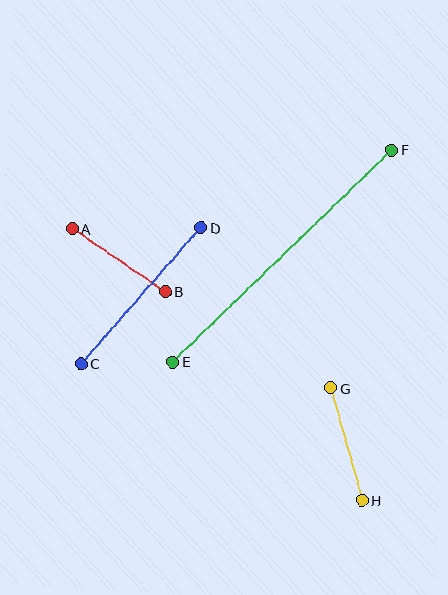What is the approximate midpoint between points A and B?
The midpoint is at approximately (119, 260) pixels.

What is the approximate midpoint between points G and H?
The midpoint is at approximately (346, 444) pixels.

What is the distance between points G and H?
The distance is approximately 117 pixels.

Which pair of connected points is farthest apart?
Points E and F are farthest apart.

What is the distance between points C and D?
The distance is approximately 181 pixels.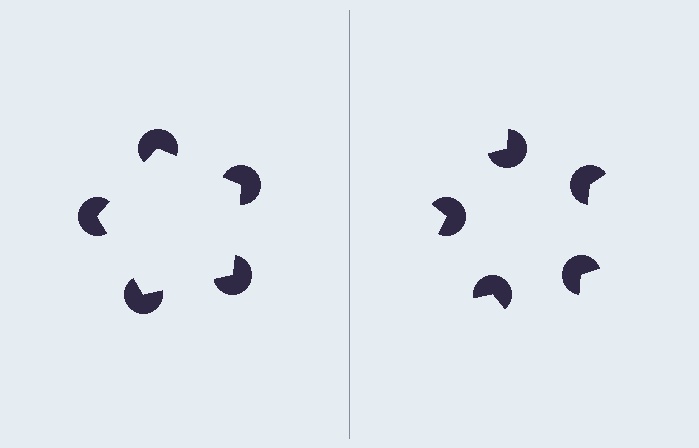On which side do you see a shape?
An illusory pentagon appears on the left side. On the right side the wedge cuts are rotated, so no coherent shape forms.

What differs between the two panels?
The pac-man discs are positioned identically on both sides; only the wedge orientations differ. On the left they align to a pentagon; on the right they are misaligned.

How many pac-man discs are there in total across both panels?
10 — 5 on each side.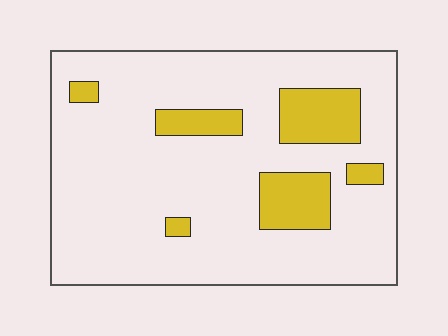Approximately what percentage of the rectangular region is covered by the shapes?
Approximately 15%.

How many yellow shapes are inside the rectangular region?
6.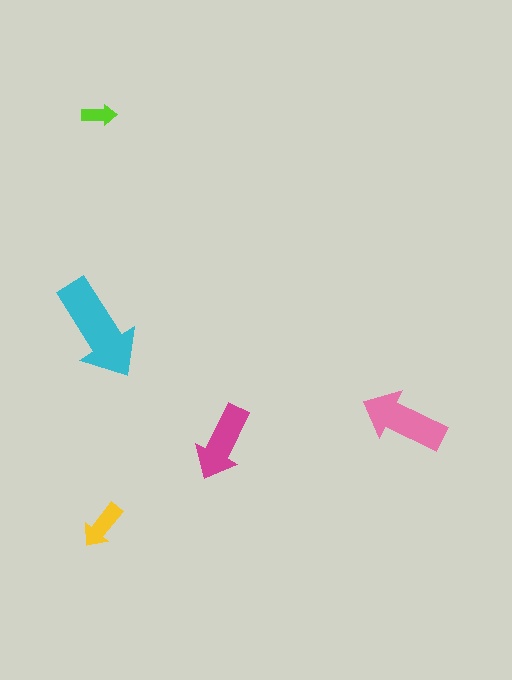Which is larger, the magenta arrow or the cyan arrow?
The cyan one.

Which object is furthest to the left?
The cyan arrow is leftmost.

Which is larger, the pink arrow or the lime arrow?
The pink one.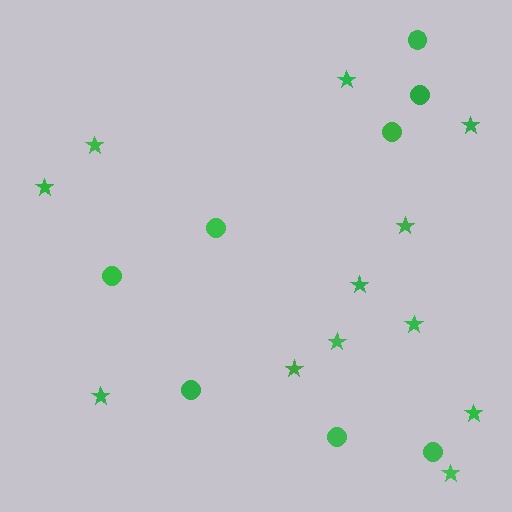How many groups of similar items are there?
There are 2 groups: one group of circles (8) and one group of stars (12).